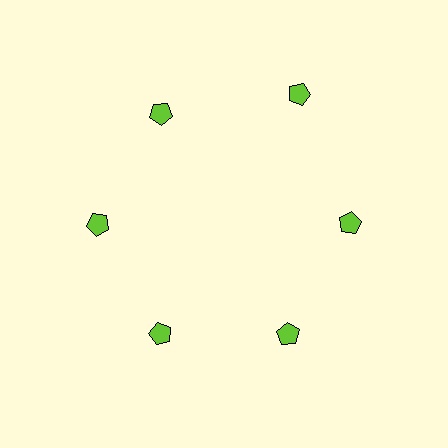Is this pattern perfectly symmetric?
No. The 6 lime pentagons are arranged in a ring, but one element near the 1 o'clock position is pushed outward from the center, breaking the 6-fold rotational symmetry.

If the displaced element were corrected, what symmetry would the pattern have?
It would have 6-fold rotational symmetry — the pattern would map onto itself every 60 degrees.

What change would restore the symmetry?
The symmetry would be restored by moving it inward, back onto the ring so that all 6 pentagons sit at equal angles and equal distance from the center.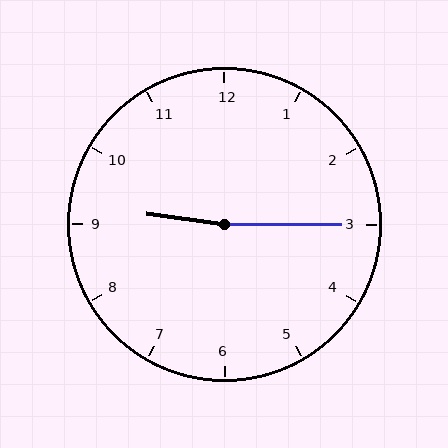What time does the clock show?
9:15.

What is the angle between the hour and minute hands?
Approximately 172 degrees.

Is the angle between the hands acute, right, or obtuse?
It is obtuse.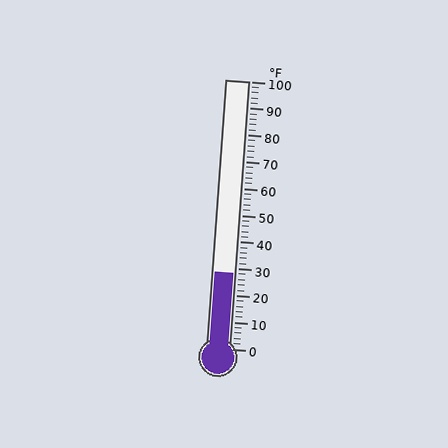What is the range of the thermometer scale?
The thermometer scale ranges from 0°F to 100°F.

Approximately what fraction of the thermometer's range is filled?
The thermometer is filled to approximately 30% of its range.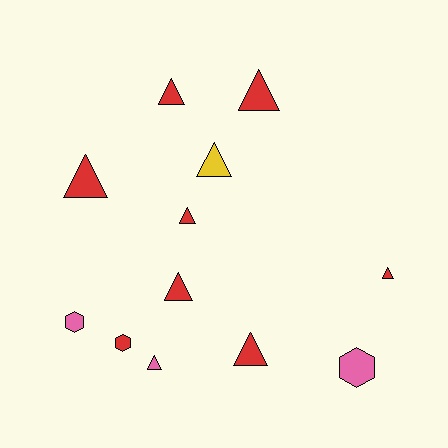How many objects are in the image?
There are 12 objects.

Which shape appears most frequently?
Triangle, with 9 objects.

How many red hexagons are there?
There is 1 red hexagon.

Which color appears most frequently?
Red, with 8 objects.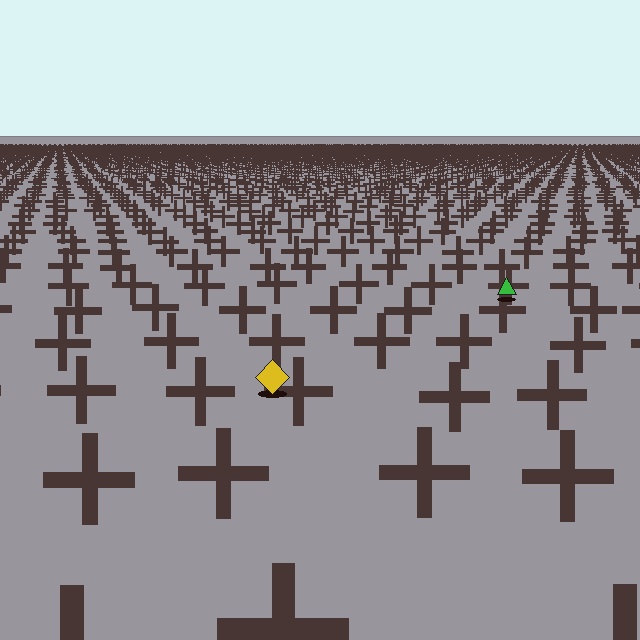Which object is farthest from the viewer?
The green triangle is farthest from the viewer. It appears smaller and the ground texture around it is denser.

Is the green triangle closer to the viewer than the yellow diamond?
No. The yellow diamond is closer — you can tell from the texture gradient: the ground texture is coarser near it.